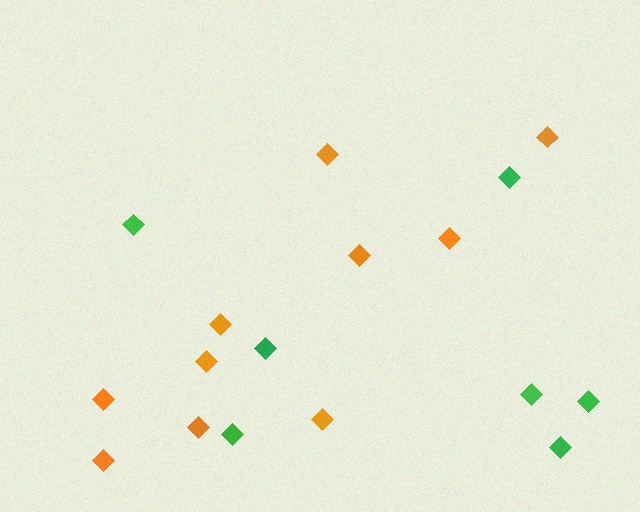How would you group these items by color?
There are 2 groups: one group of green diamonds (7) and one group of orange diamonds (10).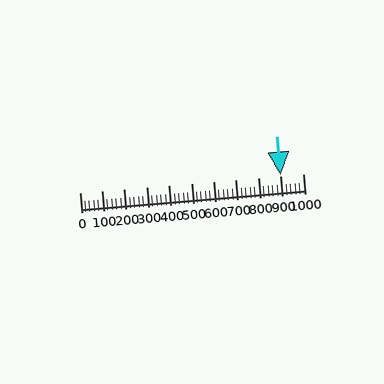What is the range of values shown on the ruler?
The ruler shows values from 0 to 1000.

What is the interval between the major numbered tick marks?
The major tick marks are spaced 100 units apart.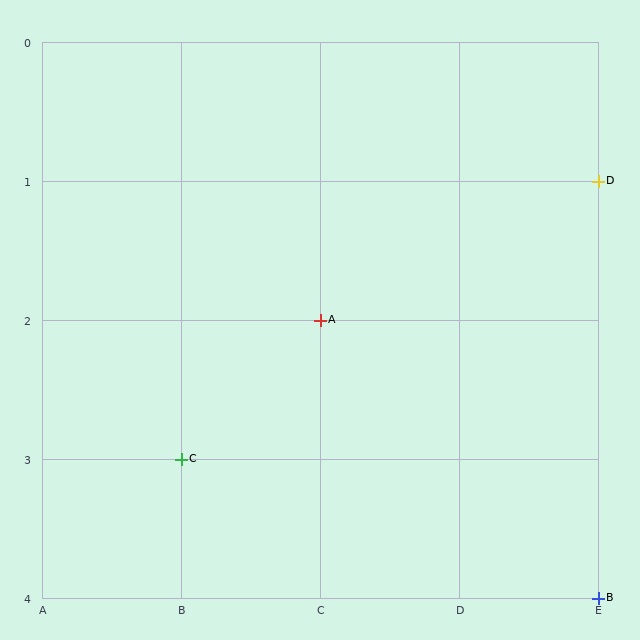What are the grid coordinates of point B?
Point B is at grid coordinates (E, 4).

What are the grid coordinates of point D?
Point D is at grid coordinates (E, 1).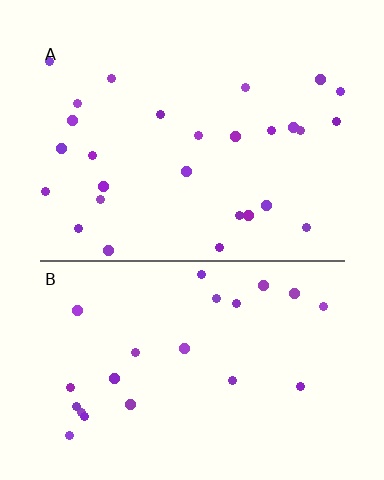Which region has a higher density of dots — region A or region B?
A (the top).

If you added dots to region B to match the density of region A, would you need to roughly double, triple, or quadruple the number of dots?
Approximately double.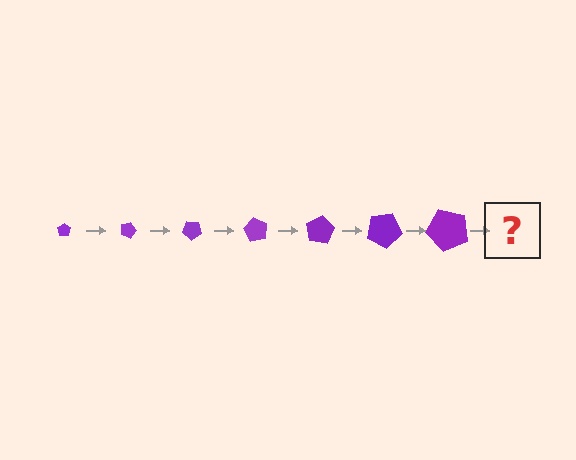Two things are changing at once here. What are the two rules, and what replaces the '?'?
The two rules are that the pentagon grows larger each step and it rotates 20 degrees each step. The '?' should be a pentagon, larger than the previous one and rotated 140 degrees from the start.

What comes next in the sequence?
The next element should be a pentagon, larger than the previous one and rotated 140 degrees from the start.